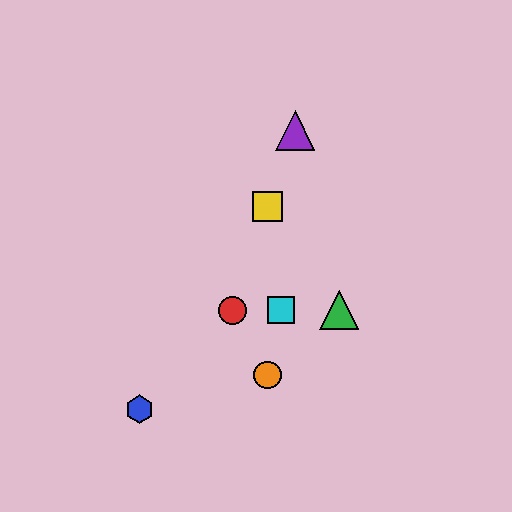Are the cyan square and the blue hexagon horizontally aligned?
No, the cyan square is at y≈310 and the blue hexagon is at y≈409.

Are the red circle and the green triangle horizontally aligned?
Yes, both are at y≈310.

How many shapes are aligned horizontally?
3 shapes (the red circle, the green triangle, the cyan square) are aligned horizontally.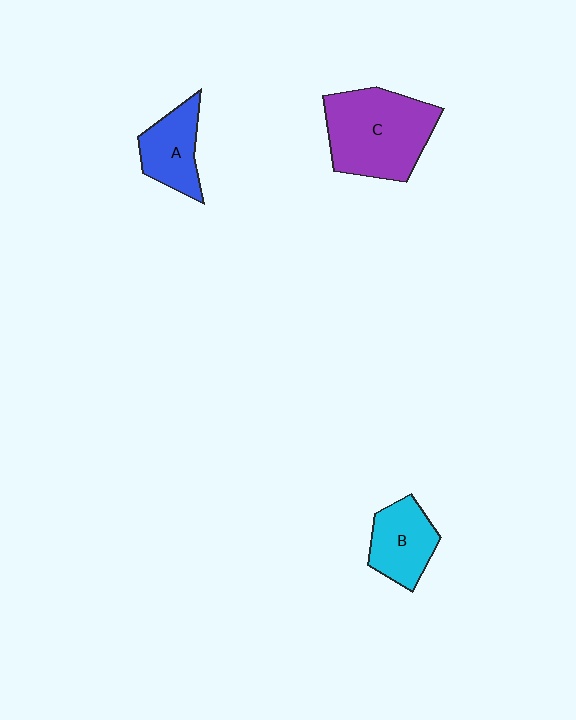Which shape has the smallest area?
Shape A (blue).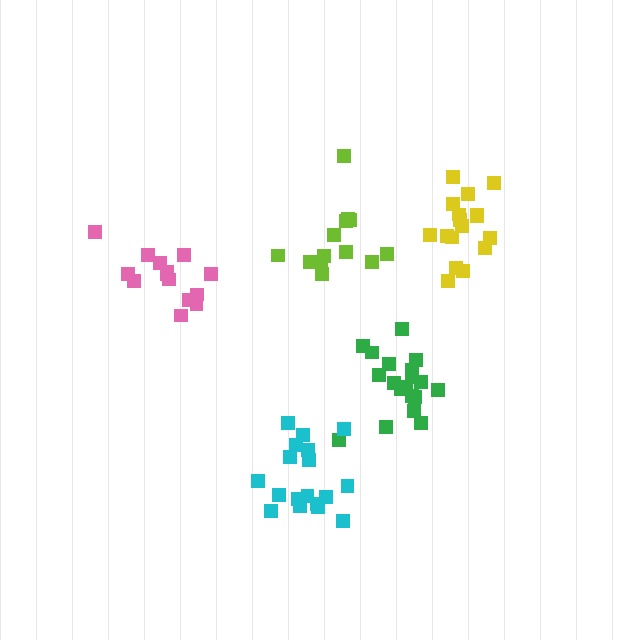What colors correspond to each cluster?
The clusters are colored: green, pink, lime, cyan, yellow.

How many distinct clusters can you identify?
There are 5 distinct clusters.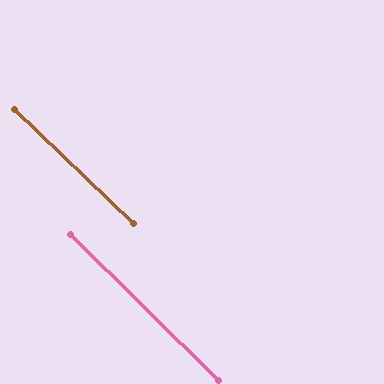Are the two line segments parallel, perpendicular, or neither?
Parallel — their directions differ by only 0.6°.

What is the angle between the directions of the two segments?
Approximately 1 degree.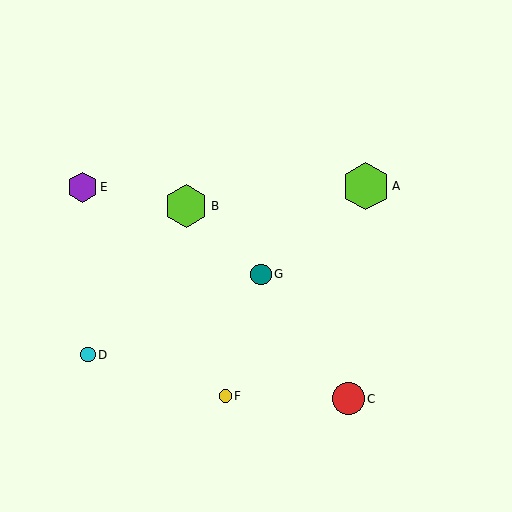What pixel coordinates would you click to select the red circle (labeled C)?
Click at (348, 399) to select the red circle C.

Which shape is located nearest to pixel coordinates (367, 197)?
The lime hexagon (labeled A) at (366, 186) is nearest to that location.